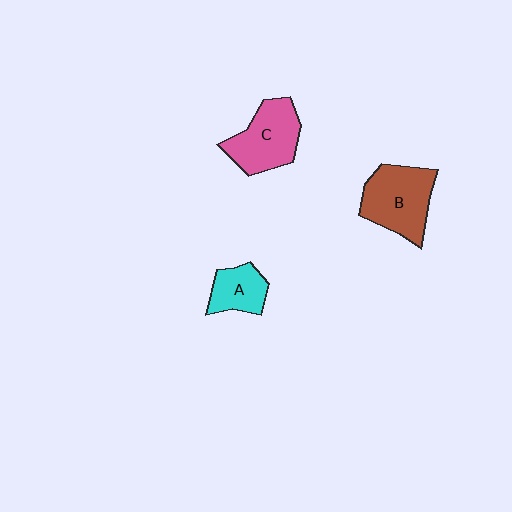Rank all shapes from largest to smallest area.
From largest to smallest: B (brown), C (pink), A (cyan).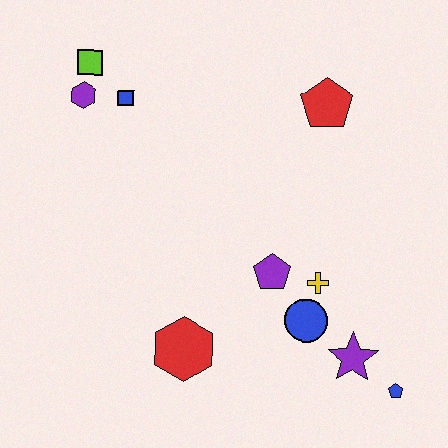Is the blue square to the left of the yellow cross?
Yes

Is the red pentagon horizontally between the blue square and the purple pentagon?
No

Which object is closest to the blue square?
The purple hexagon is closest to the blue square.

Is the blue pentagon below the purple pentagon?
Yes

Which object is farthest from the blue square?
The blue pentagon is farthest from the blue square.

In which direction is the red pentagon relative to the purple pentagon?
The red pentagon is above the purple pentagon.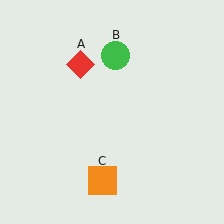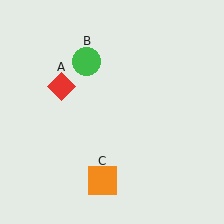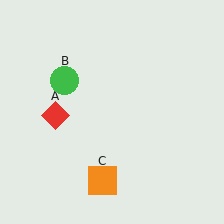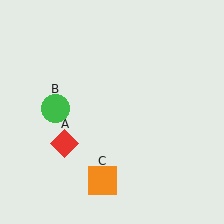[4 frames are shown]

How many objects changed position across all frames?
2 objects changed position: red diamond (object A), green circle (object B).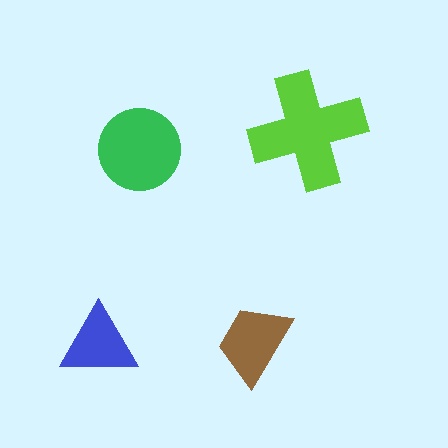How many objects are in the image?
There are 4 objects in the image.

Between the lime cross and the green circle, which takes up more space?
The lime cross.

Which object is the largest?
The lime cross.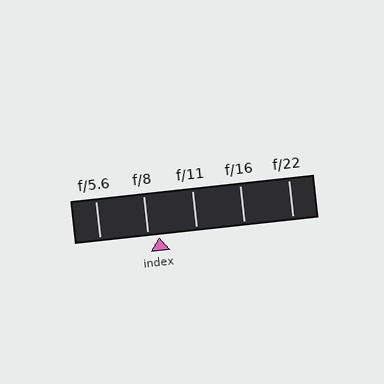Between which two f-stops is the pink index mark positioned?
The index mark is between f/8 and f/11.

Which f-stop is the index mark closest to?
The index mark is closest to f/8.